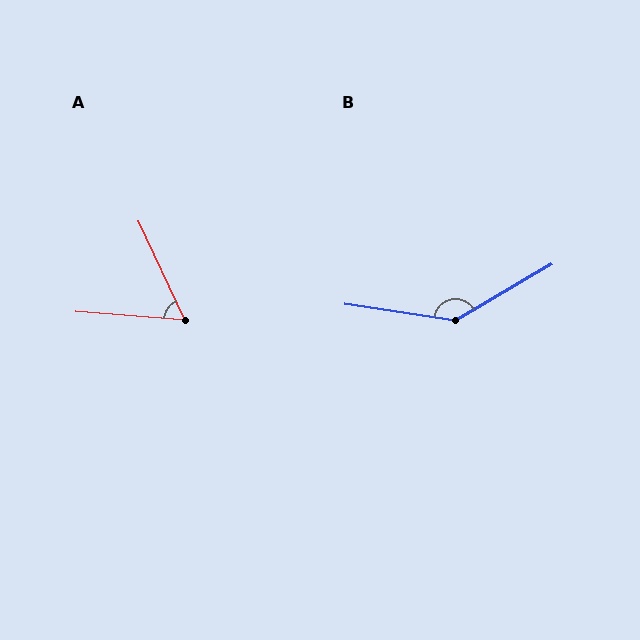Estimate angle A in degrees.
Approximately 61 degrees.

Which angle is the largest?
B, at approximately 141 degrees.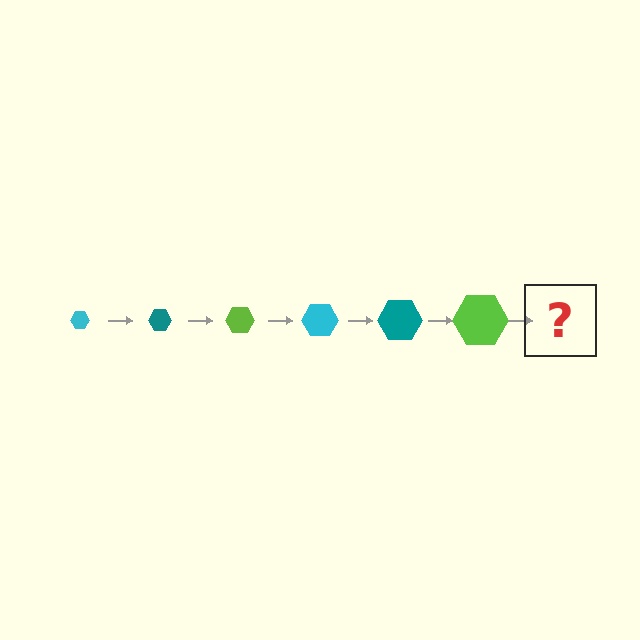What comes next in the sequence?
The next element should be a cyan hexagon, larger than the previous one.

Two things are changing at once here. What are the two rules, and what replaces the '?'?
The two rules are that the hexagon grows larger each step and the color cycles through cyan, teal, and lime. The '?' should be a cyan hexagon, larger than the previous one.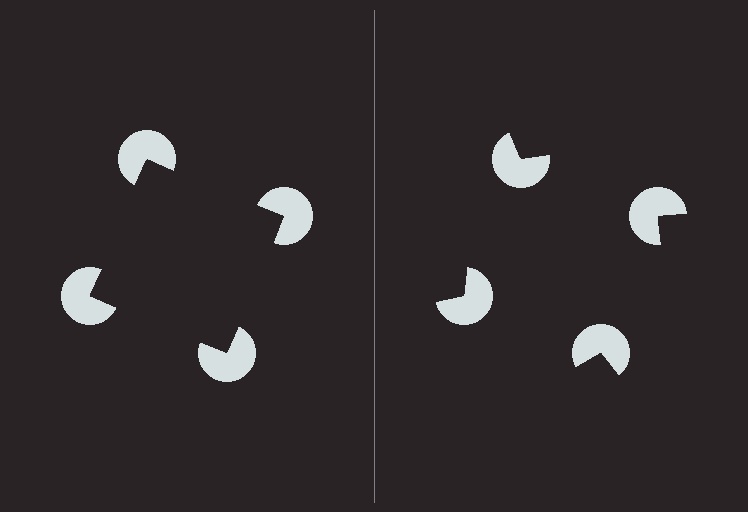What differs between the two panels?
The pac-man discs are positioned identically on both sides; only the wedge orientations differ. On the left they align to a square; on the right they are misaligned.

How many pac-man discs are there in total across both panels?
8 — 4 on each side.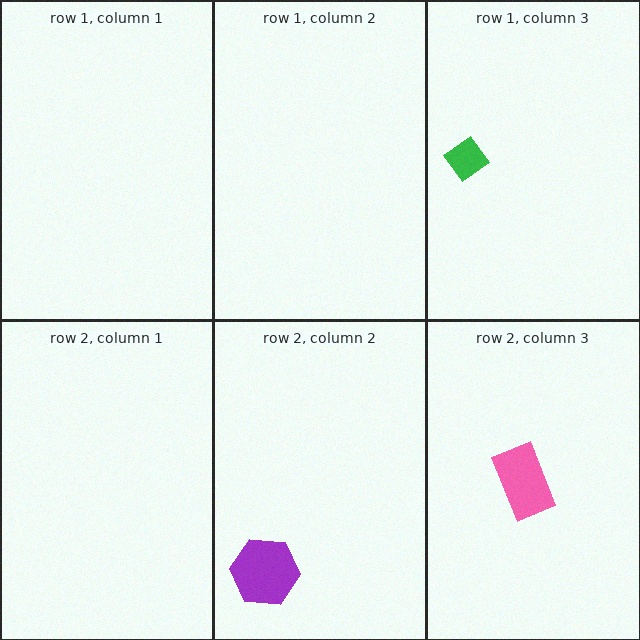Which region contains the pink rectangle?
The row 2, column 3 region.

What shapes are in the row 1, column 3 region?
The green diamond.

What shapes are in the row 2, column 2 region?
The purple hexagon.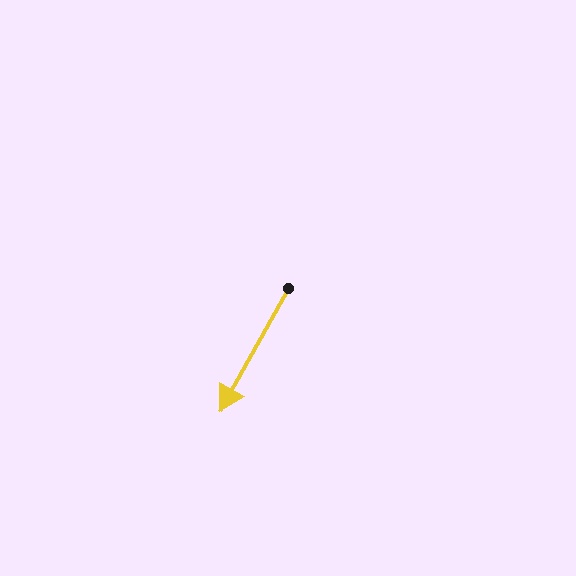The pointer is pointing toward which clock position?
Roughly 7 o'clock.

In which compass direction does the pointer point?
Southwest.